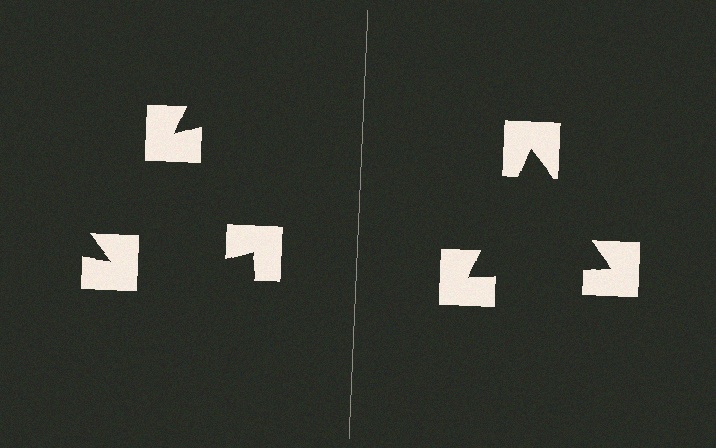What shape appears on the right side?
An illusory triangle.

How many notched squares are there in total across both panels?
6 — 3 on each side.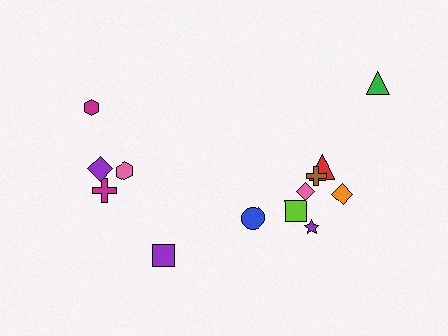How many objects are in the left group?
There are 5 objects.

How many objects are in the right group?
There are 8 objects.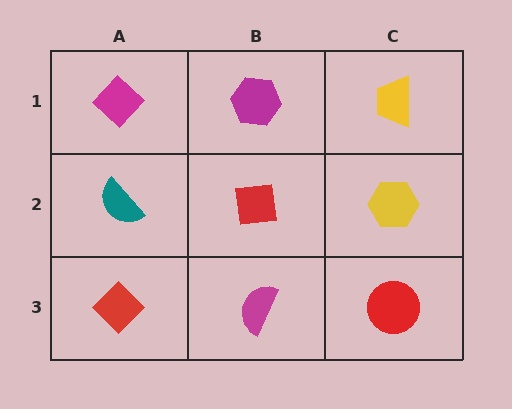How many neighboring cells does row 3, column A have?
2.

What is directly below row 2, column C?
A red circle.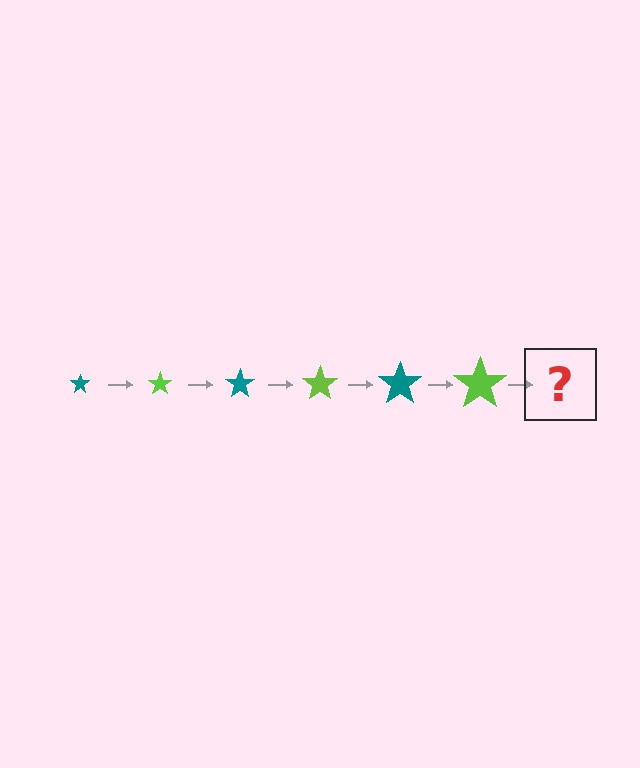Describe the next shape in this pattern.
It should be a teal star, larger than the previous one.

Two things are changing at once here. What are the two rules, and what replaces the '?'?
The two rules are that the star grows larger each step and the color cycles through teal and lime. The '?' should be a teal star, larger than the previous one.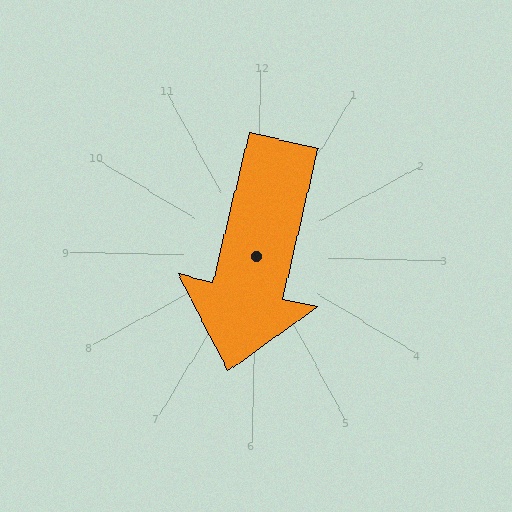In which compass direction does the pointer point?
South.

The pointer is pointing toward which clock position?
Roughly 6 o'clock.